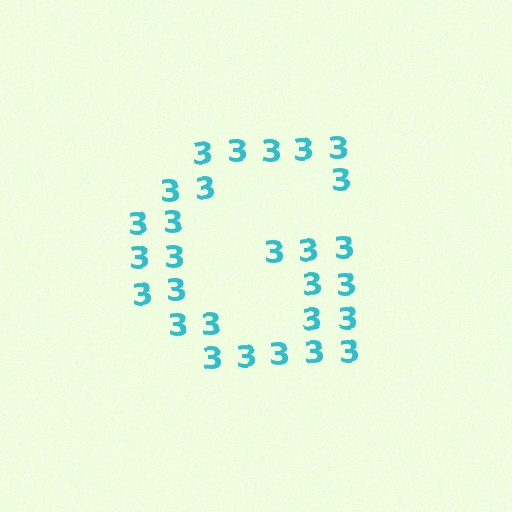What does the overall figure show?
The overall figure shows the letter G.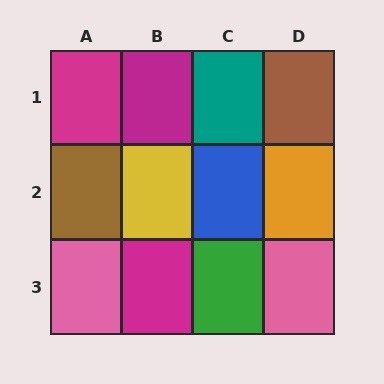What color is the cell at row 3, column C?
Green.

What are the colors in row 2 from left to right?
Brown, yellow, blue, orange.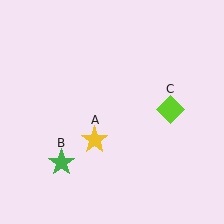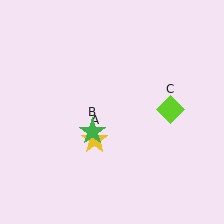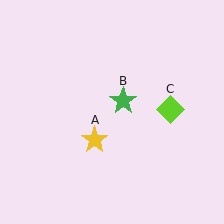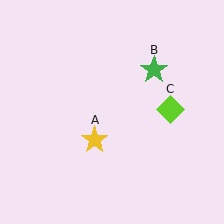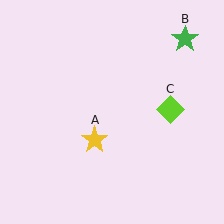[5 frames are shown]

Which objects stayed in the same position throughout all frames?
Yellow star (object A) and lime diamond (object C) remained stationary.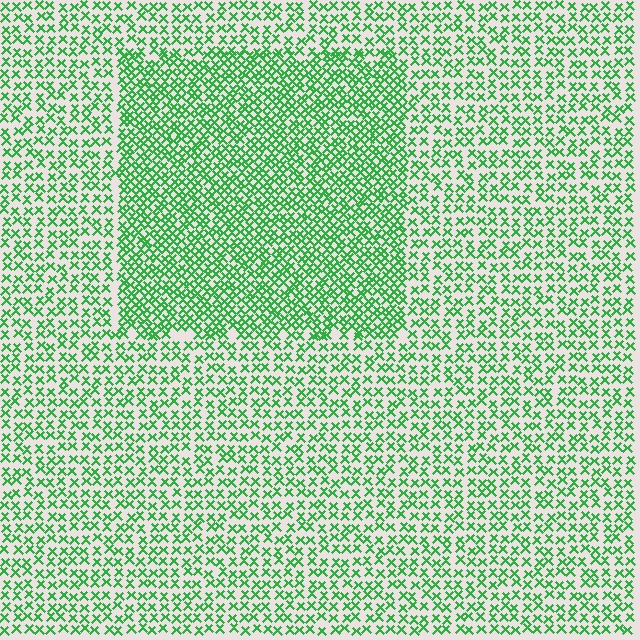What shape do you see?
I see a rectangle.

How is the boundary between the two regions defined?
The boundary is defined by a change in element density (approximately 1.8x ratio). All elements are the same color, size, and shape.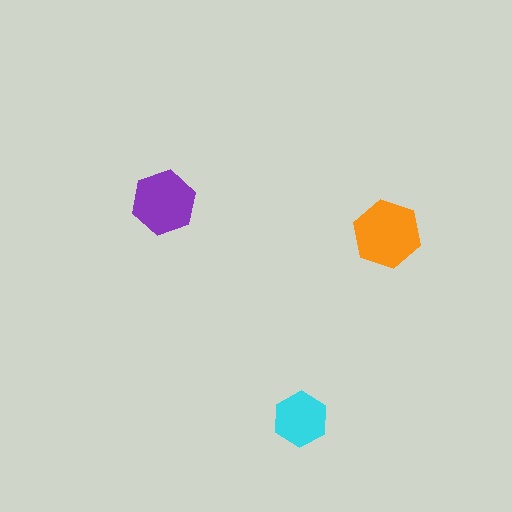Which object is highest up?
The purple hexagon is topmost.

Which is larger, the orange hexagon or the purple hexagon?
The orange one.